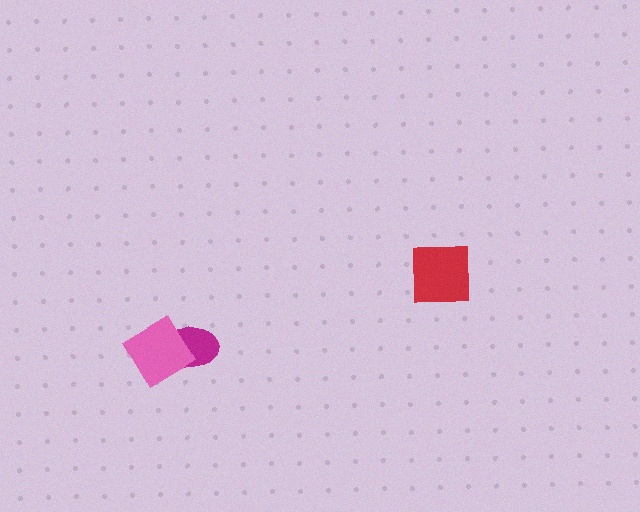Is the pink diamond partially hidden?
No, no other shape covers it.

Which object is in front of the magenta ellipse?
The pink diamond is in front of the magenta ellipse.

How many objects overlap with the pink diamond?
1 object overlaps with the pink diamond.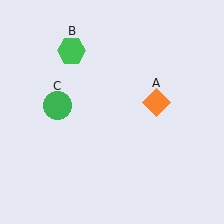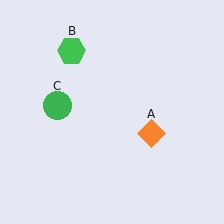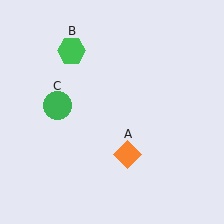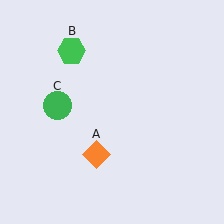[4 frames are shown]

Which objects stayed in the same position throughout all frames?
Green hexagon (object B) and green circle (object C) remained stationary.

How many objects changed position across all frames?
1 object changed position: orange diamond (object A).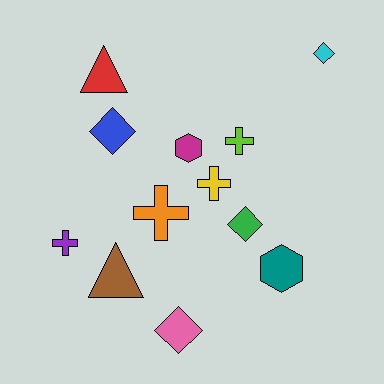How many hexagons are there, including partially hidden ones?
There are 2 hexagons.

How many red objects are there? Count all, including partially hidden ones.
There is 1 red object.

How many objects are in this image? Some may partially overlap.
There are 12 objects.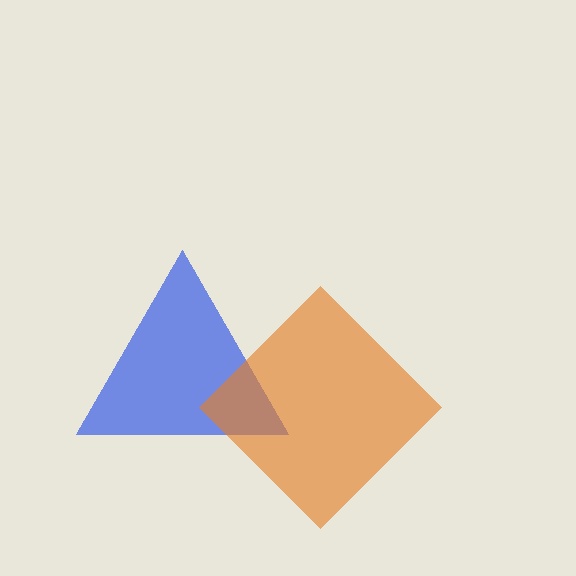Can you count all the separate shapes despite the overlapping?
Yes, there are 2 separate shapes.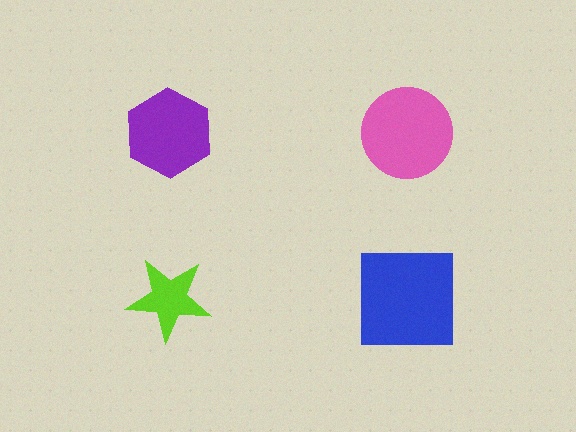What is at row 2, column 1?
A lime star.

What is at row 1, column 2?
A pink circle.